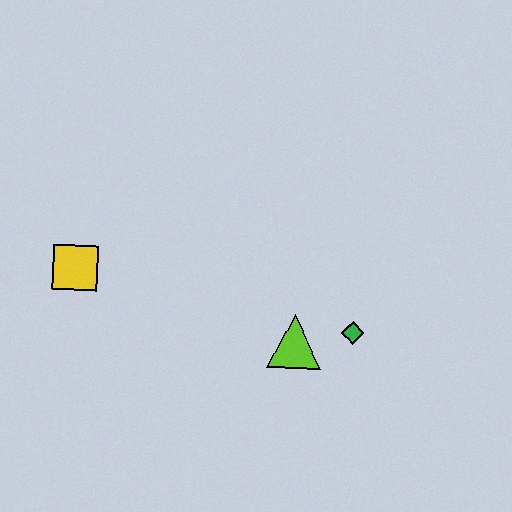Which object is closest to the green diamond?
The lime triangle is closest to the green diamond.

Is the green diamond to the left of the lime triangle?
No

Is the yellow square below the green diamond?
No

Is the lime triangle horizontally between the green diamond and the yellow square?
Yes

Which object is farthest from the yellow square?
The green diamond is farthest from the yellow square.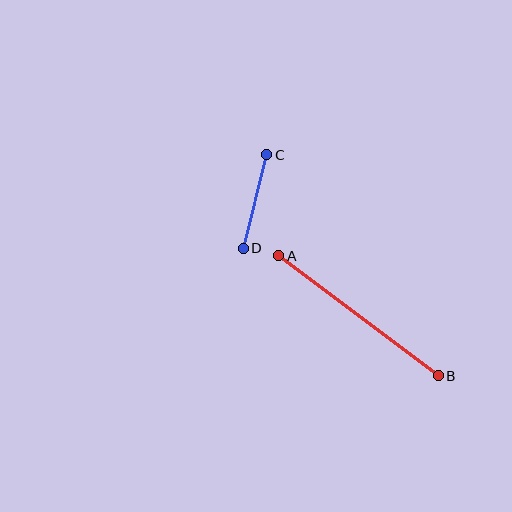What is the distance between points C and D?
The distance is approximately 97 pixels.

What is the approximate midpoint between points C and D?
The midpoint is at approximately (255, 202) pixels.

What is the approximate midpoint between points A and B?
The midpoint is at approximately (358, 316) pixels.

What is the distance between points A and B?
The distance is approximately 199 pixels.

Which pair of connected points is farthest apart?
Points A and B are farthest apart.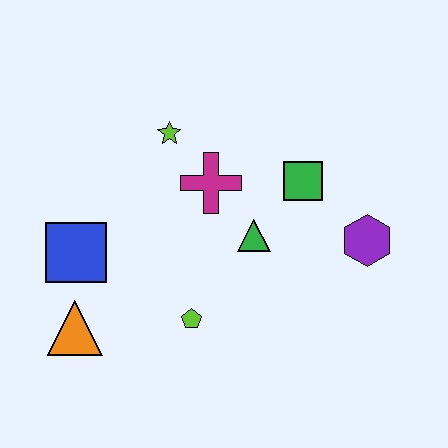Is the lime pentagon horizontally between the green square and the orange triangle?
Yes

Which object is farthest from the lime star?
The purple hexagon is farthest from the lime star.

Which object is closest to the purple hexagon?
The green square is closest to the purple hexagon.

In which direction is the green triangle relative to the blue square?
The green triangle is to the right of the blue square.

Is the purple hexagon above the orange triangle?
Yes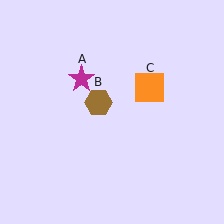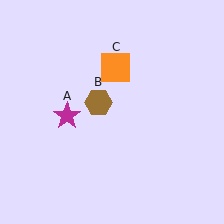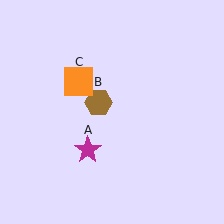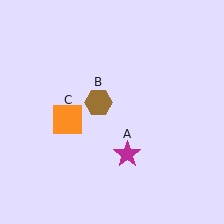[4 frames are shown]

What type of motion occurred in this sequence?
The magenta star (object A), orange square (object C) rotated counterclockwise around the center of the scene.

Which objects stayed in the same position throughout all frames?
Brown hexagon (object B) remained stationary.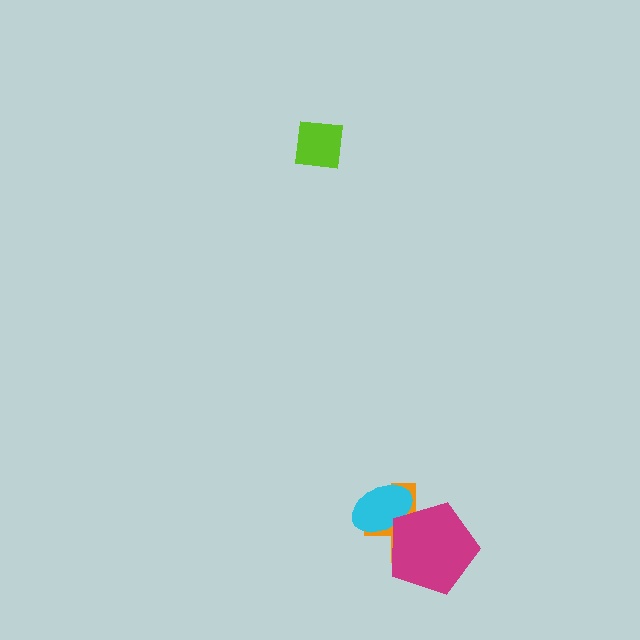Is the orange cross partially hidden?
Yes, it is partially covered by another shape.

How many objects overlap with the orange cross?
2 objects overlap with the orange cross.